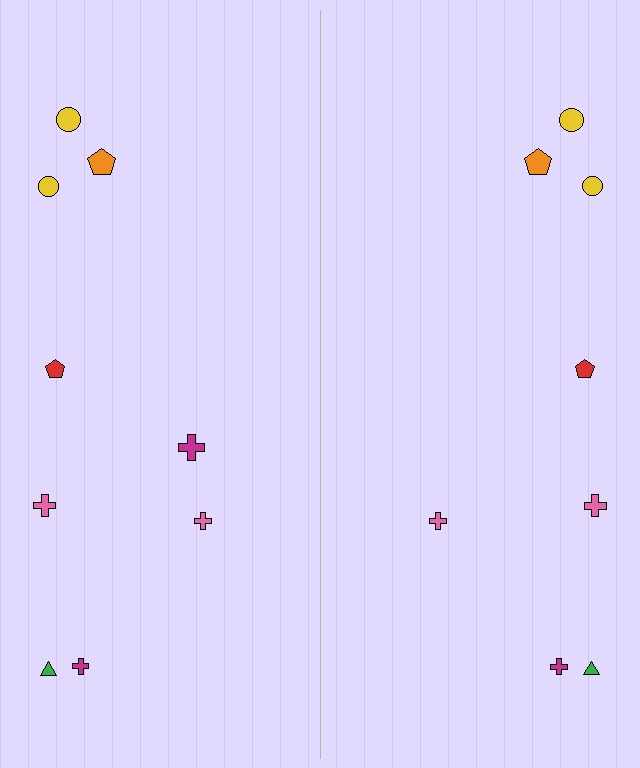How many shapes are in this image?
There are 17 shapes in this image.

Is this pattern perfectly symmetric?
No, the pattern is not perfectly symmetric. A magenta cross is missing from the right side.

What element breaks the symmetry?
A magenta cross is missing from the right side.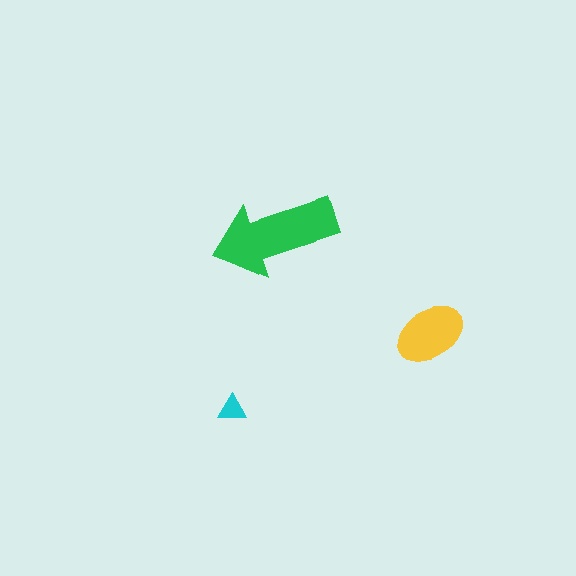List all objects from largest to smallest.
The green arrow, the yellow ellipse, the cyan triangle.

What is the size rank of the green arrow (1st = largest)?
1st.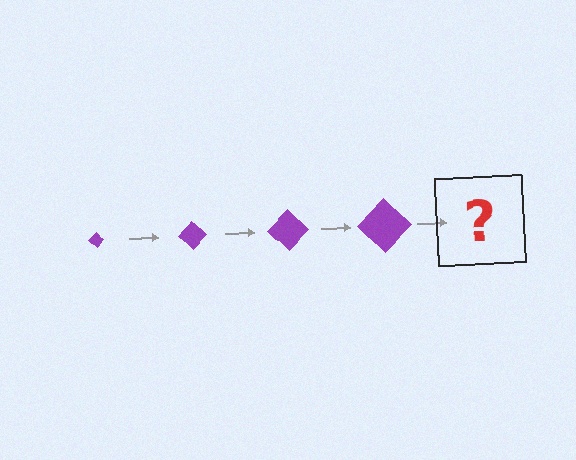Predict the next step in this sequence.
The next step is a purple diamond, larger than the previous one.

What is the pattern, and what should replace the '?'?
The pattern is that the diamond gets progressively larger each step. The '?' should be a purple diamond, larger than the previous one.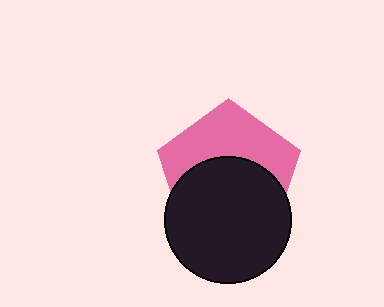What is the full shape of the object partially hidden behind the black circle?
The partially hidden object is a pink pentagon.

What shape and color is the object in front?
The object in front is a black circle.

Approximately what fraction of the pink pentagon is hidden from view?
Roughly 54% of the pink pentagon is hidden behind the black circle.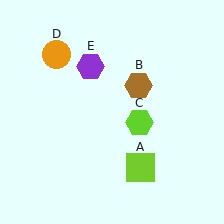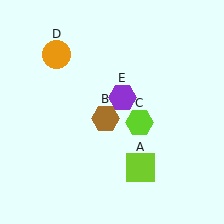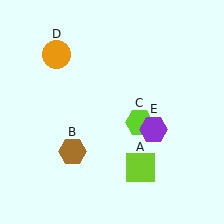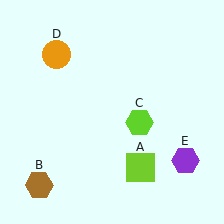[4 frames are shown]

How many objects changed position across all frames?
2 objects changed position: brown hexagon (object B), purple hexagon (object E).